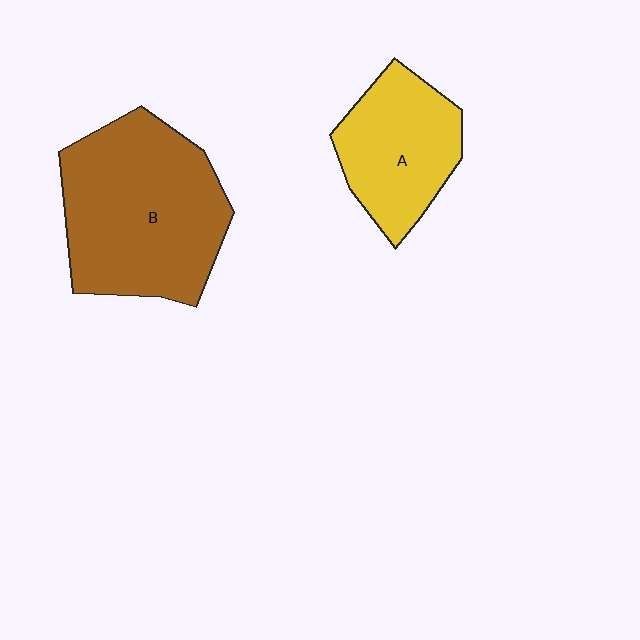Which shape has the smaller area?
Shape A (yellow).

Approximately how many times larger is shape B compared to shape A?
Approximately 1.7 times.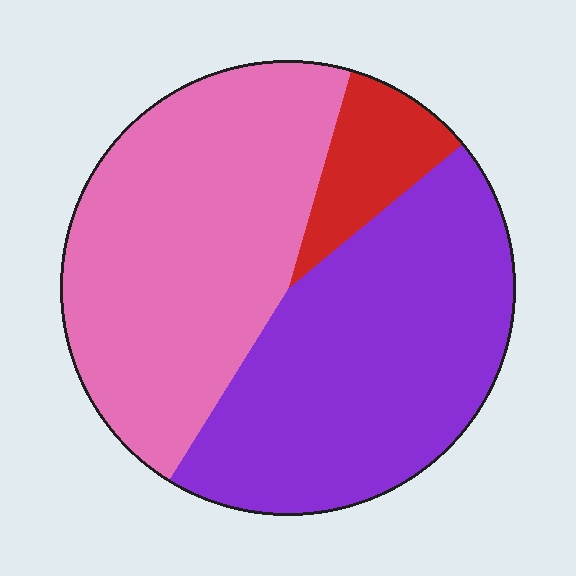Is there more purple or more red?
Purple.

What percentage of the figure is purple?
Purple covers around 45% of the figure.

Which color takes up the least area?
Red, at roughly 10%.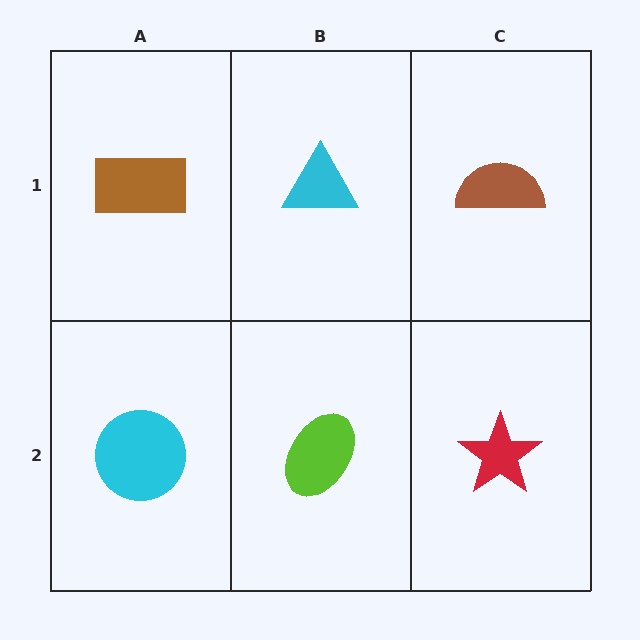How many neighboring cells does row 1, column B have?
3.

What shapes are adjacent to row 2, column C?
A brown semicircle (row 1, column C), a lime ellipse (row 2, column B).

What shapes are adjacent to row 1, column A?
A cyan circle (row 2, column A), a cyan triangle (row 1, column B).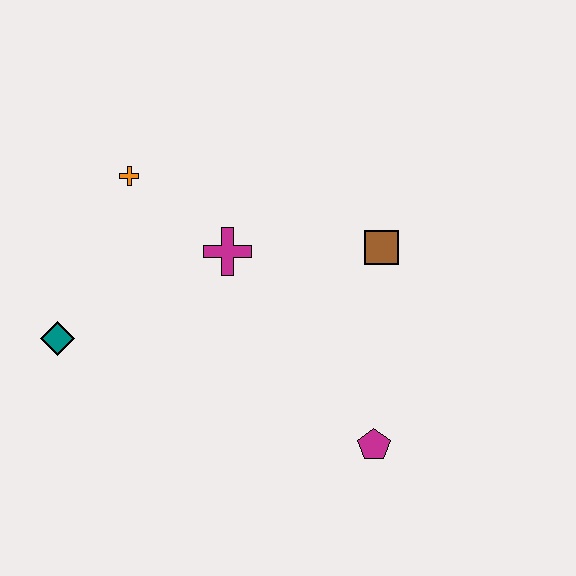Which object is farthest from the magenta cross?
The magenta pentagon is farthest from the magenta cross.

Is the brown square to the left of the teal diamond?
No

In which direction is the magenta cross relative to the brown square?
The magenta cross is to the left of the brown square.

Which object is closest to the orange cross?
The magenta cross is closest to the orange cross.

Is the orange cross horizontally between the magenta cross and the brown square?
No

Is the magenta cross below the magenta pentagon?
No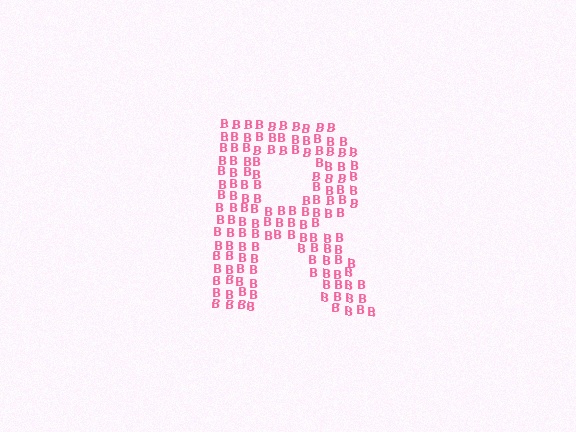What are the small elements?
The small elements are letter B's.